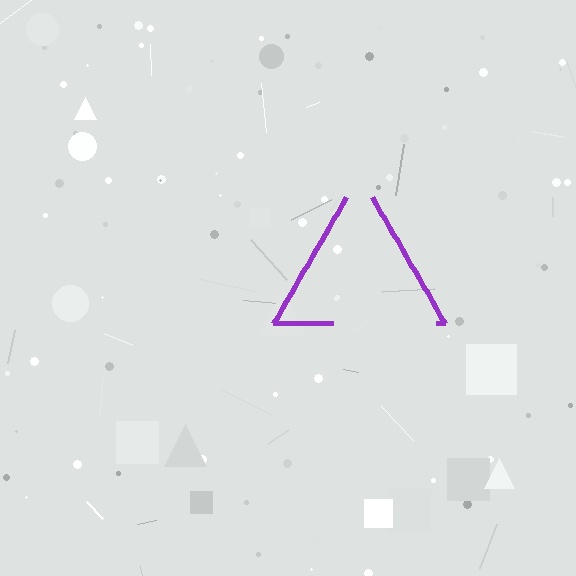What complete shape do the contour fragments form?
The contour fragments form a triangle.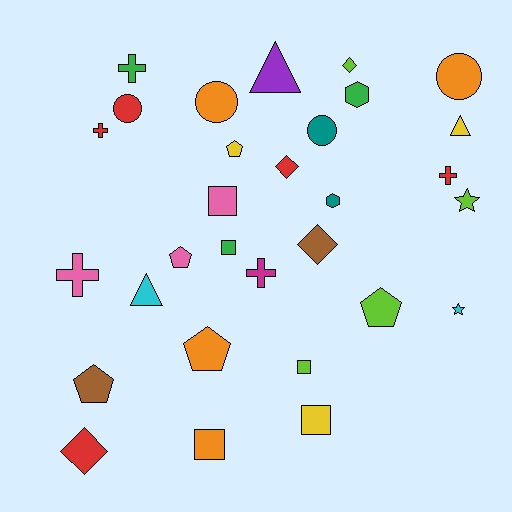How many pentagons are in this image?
There are 5 pentagons.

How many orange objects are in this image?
There are 4 orange objects.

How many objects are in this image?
There are 30 objects.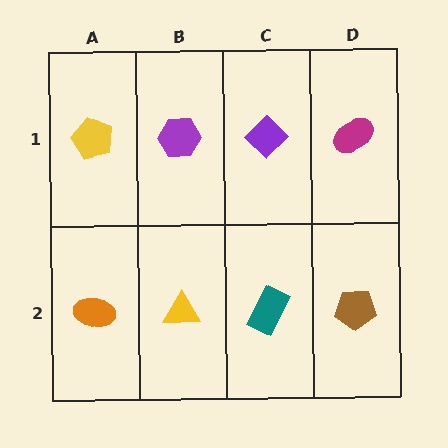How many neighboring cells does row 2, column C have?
3.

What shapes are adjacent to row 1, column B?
A yellow triangle (row 2, column B), a yellow pentagon (row 1, column A), a purple diamond (row 1, column C).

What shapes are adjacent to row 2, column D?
A magenta ellipse (row 1, column D), a teal rectangle (row 2, column C).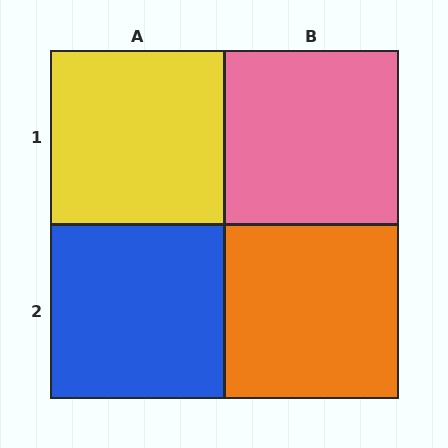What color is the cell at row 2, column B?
Orange.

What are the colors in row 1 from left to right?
Yellow, pink.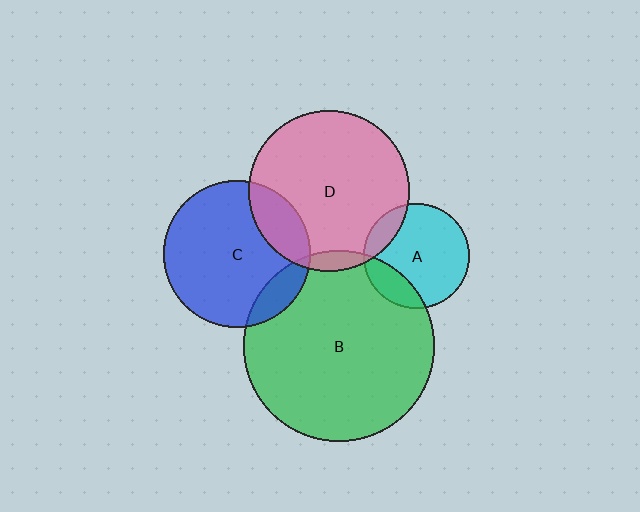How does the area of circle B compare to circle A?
Approximately 3.3 times.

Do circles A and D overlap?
Yes.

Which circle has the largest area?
Circle B (green).